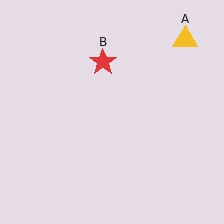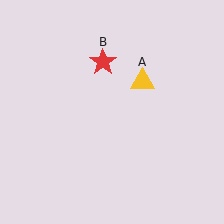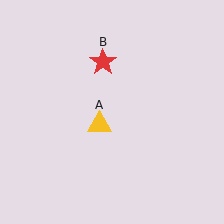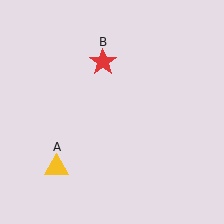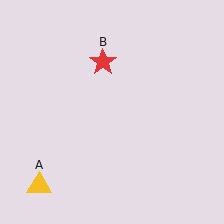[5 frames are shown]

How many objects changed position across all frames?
1 object changed position: yellow triangle (object A).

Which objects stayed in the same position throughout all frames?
Red star (object B) remained stationary.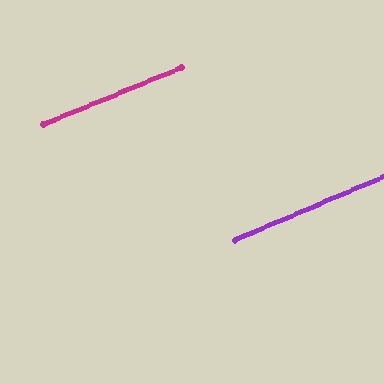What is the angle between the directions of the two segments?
Approximately 1 degree.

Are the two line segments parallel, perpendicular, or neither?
Parallel — their directions differ by only 0.7°.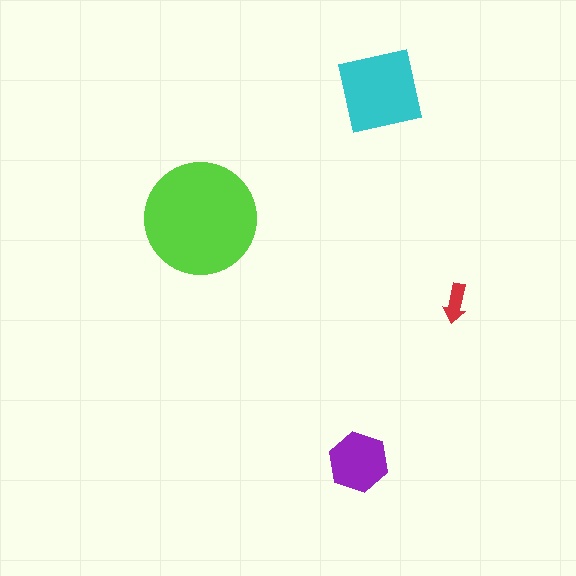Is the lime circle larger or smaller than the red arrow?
Larger.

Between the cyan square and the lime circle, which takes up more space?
The lime circle.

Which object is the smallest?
The red arrow.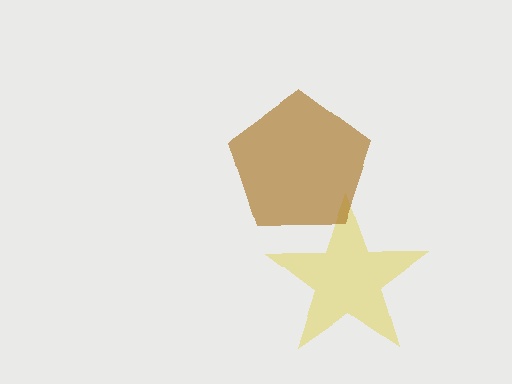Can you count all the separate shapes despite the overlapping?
Yes, there are 2 separate shapes.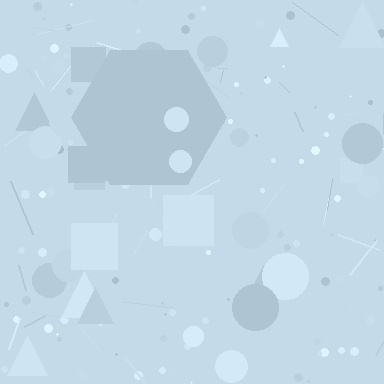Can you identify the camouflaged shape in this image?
The camouflaged shape is a hexagon.